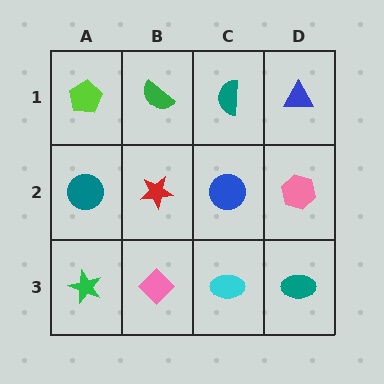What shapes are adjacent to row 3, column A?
A teal circle (row 2, column A), a pink diamond (row 3, column B).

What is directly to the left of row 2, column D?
A blue circle.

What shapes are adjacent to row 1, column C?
A blue circle (row 2, column C), a green semicircle (row 1, column B), a blue triangle (row 1, column D).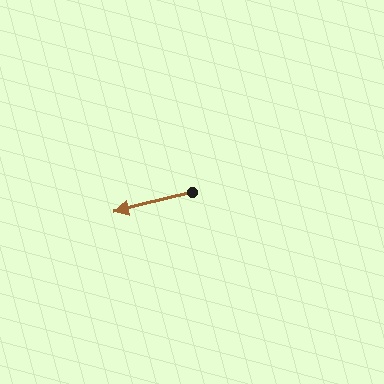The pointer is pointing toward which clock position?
Roughly 9 o'clock.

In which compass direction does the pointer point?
West.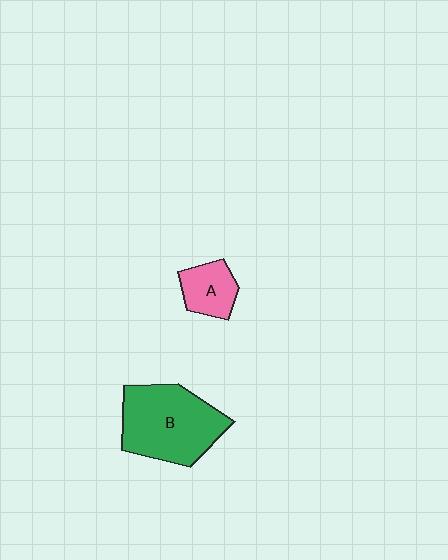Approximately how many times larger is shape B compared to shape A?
Approximately 2.6 times.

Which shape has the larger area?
Shape B (green).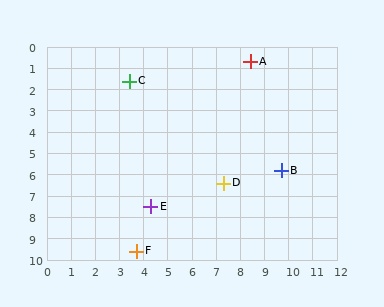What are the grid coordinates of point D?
Point D is at approximately (7.3, 6.4).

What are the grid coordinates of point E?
Point E is at approximately (4.3, 7.5).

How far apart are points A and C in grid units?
Points A and C are about 5.1 grid units apart.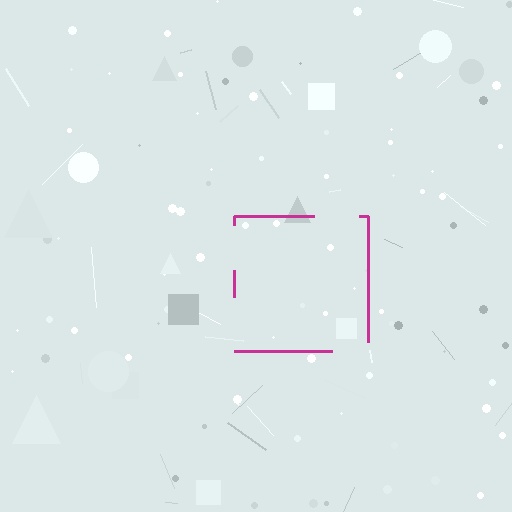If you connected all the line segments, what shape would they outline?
They would outline a square.